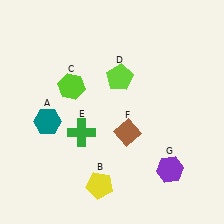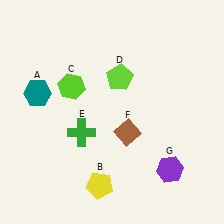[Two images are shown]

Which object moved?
The teal hexagon (A) moved up.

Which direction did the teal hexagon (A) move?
The teal hexagon (A) moved up.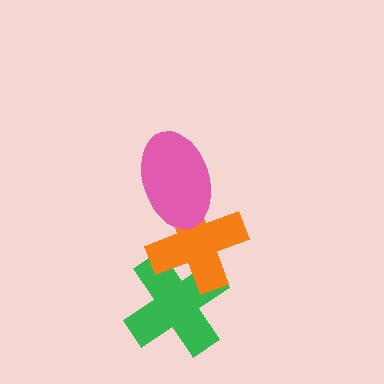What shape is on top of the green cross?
The orange cross is on top of the green cross.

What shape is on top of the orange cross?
The pink ellipse is on top of the orange cross.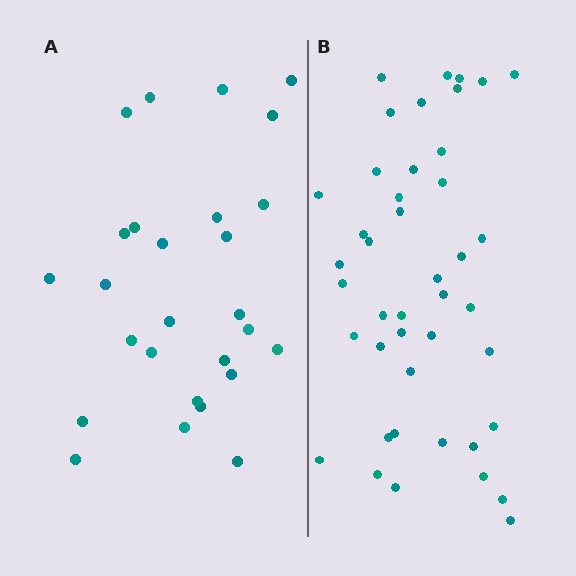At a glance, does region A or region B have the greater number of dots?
Region B (the right region) has more dots.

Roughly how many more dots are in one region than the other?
Region B has approximately 15 more dots than region A.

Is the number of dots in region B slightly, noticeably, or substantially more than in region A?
Region B has substantially more. The ratio is roughly 1.6 to 1.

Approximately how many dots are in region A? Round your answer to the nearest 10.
About 30 dots. (The exact count is 27, which rounds to 30.)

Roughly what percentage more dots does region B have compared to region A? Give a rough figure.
About 60% more.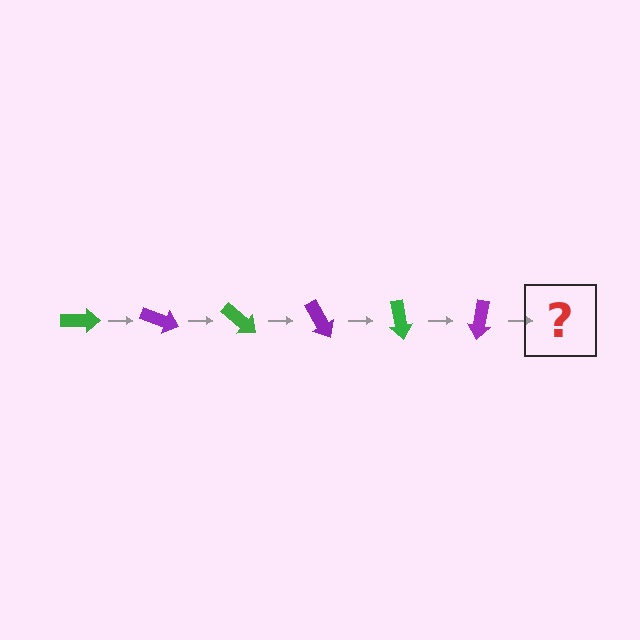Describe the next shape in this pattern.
It should be a green arrow, rotated 120 degrees from the start.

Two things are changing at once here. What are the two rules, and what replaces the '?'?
The two rules are that it rotates 20 degrees each step and the color cycles through green and purple. The '?' should be a green arrow, rotated 120 degrees from the start.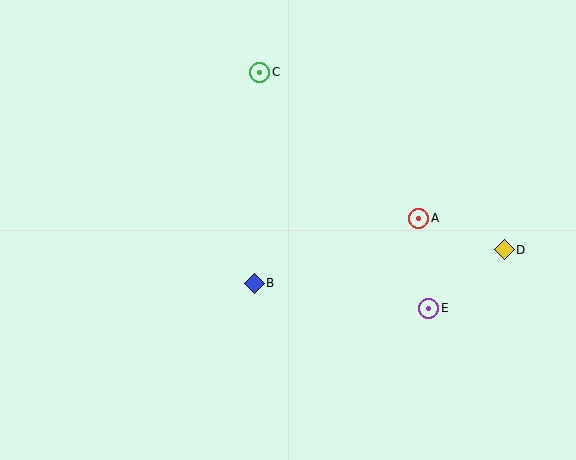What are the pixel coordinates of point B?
Point B is at (254, 283).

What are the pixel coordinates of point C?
Point C is at (260, 72).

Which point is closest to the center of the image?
Point B at (254, 283) is closest to the center.